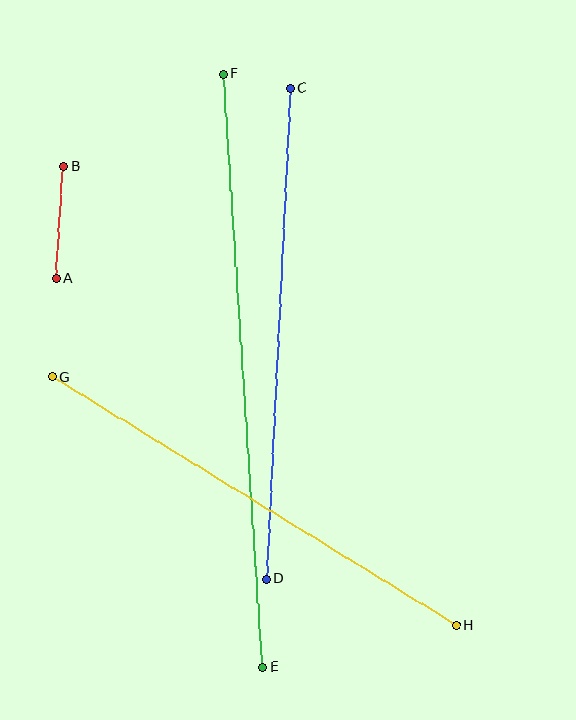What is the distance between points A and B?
The distance is approximately 112 pixels.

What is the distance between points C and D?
The distance is approximately 492 pixels.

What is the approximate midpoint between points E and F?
The midpoint is at approximately (243, 370) pixels.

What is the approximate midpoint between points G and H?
The midpoint is at approximately (254, 501) pixels.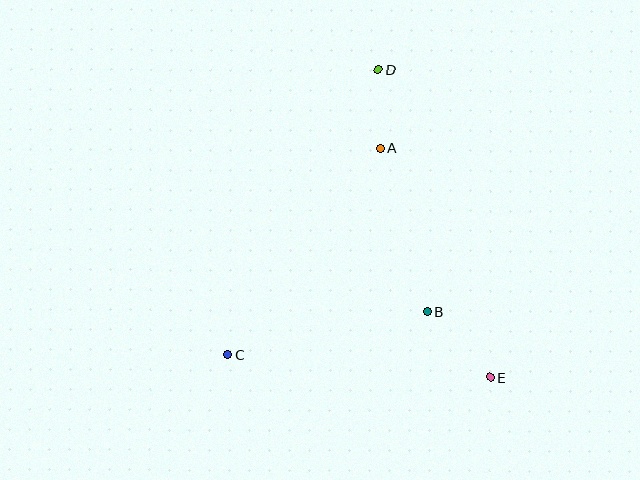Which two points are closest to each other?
Points A and D are closest to each other.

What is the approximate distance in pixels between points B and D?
The distance between B and D is approximately 247 pixels.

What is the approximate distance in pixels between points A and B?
The distance between A and B is approximately 170 pixels.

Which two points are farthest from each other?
Points D and E are farthest from each other.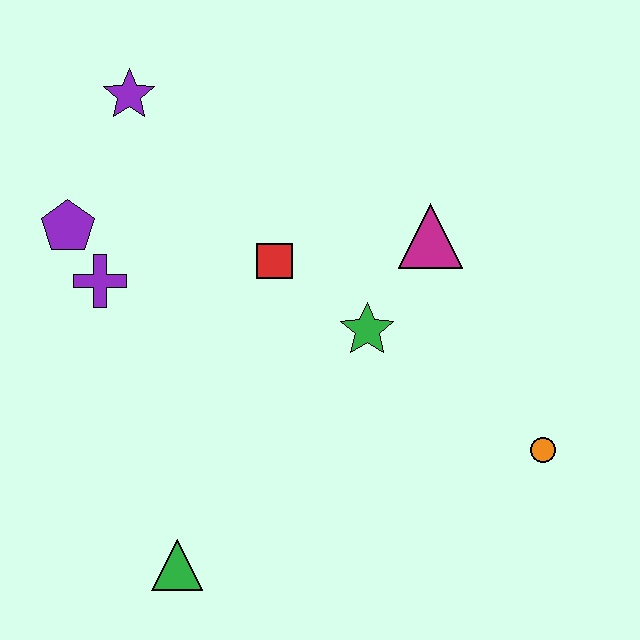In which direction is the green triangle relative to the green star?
The green triangle is below the green star.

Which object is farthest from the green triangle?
The purple star is farthest from the green triangle.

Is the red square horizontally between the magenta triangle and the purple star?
Yes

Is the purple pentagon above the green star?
Yes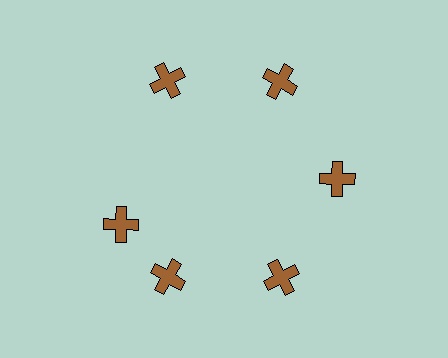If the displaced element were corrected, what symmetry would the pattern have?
It would have 6-fold rotational symmetry — the pattern would map onto itself every 60 degrees.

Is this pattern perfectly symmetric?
No. The 6 brown crosses are arranged in a ring, but one element near the 9 o'clock position is rotated out of alignment along the ring, breaking the 6-fold rotational symmetry.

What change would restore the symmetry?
The symmetry would be restored by rotating it back into even spacing with its neighbors so that all 6 crosses sit at equal angles and equal distance from the center.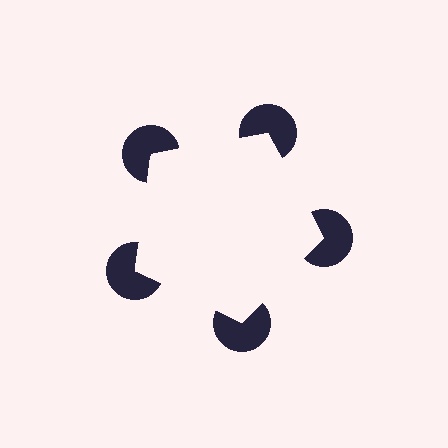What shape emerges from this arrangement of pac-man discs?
An illusory pentagon — its edges are inferred from the aligned wedge cuts in the pac-man discs, not physically drawn.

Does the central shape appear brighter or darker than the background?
It typically appears slightly brighter than the background, even though no actual brightness change is drawn.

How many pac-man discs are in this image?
There are 5 — one at each vertex of the illusory pentagon.